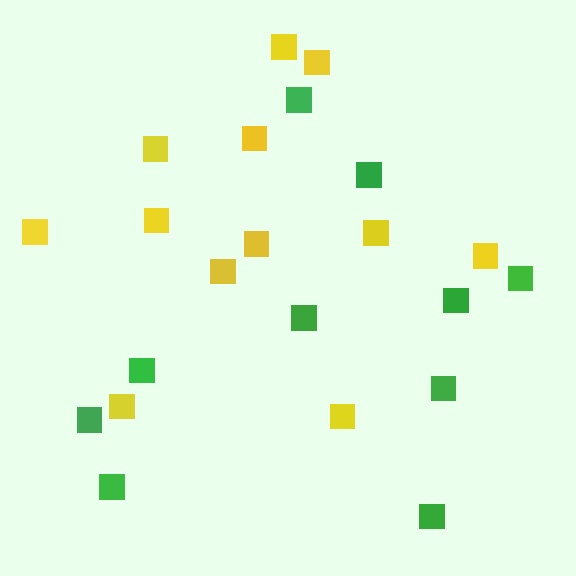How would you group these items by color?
There are 2 groups: one group of yellow squares (12) and one group of green squares (10).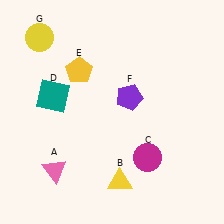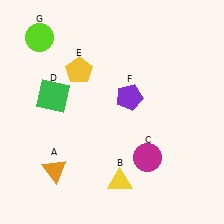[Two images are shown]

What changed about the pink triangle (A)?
In Image 1, A is pink. In Image 2, it changed to orange.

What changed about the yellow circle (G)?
In Image 1, G is yellow. In Image 2, it changed to lime.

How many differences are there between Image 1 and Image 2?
There are 3 differences between the two images.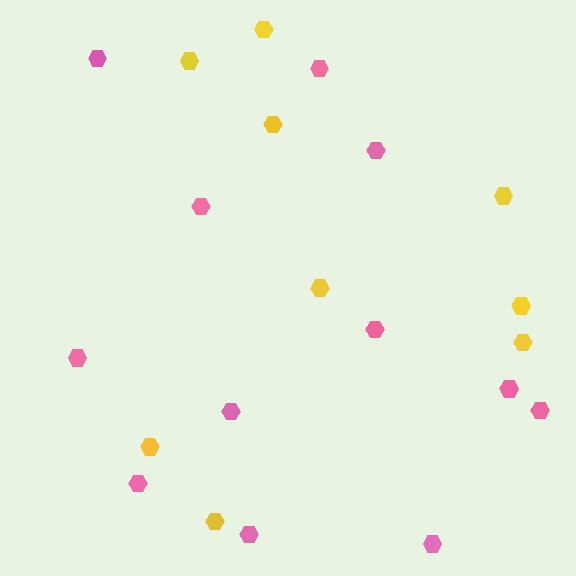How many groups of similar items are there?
There are 2 groups: one group of yellow hexagons (9) and one group of pink hexagons (12).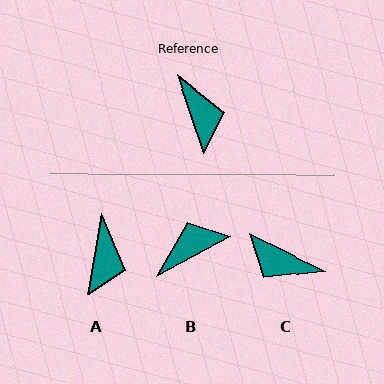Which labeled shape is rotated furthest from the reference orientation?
C, about 135 degrees away.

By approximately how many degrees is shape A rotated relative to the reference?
Approximately 29 degrees clockwise.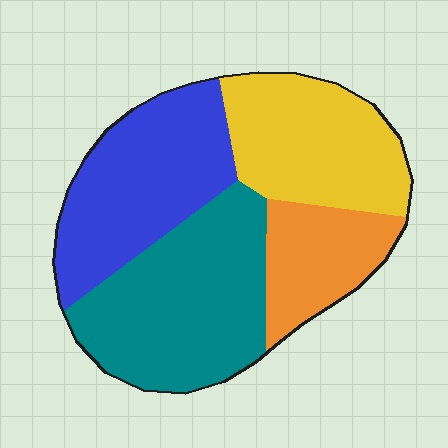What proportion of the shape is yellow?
Yellow takes up between a sixth and a third of the shape.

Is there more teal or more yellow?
Teal.